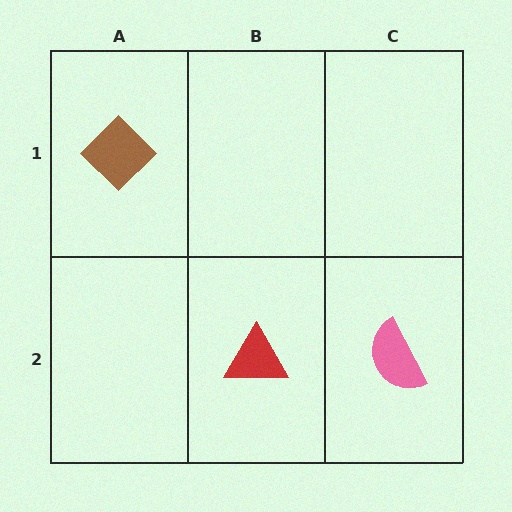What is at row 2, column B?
A red triangle.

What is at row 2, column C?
A pink semicircle.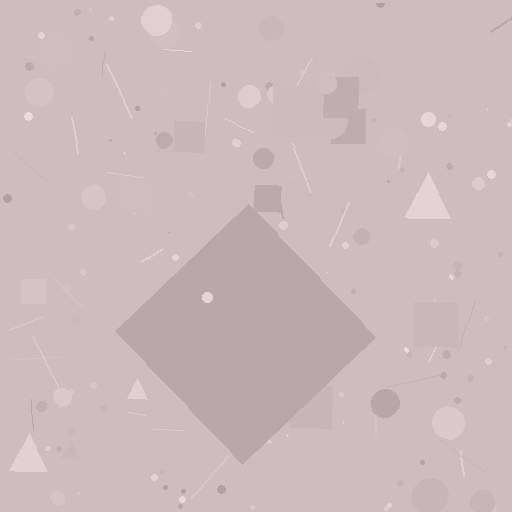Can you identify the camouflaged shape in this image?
The camouflaged shape is a diamond.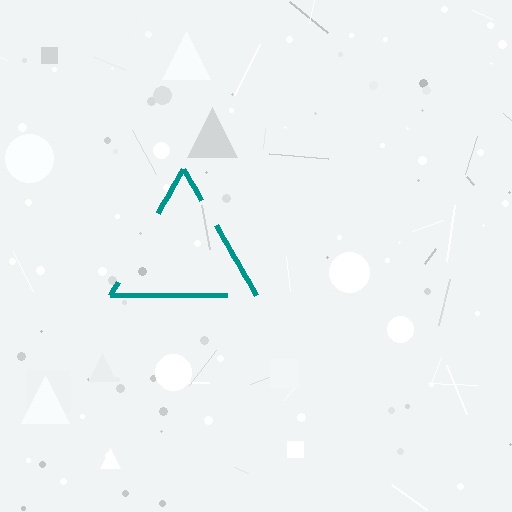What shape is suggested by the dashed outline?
The dashed outline suggests a triangle.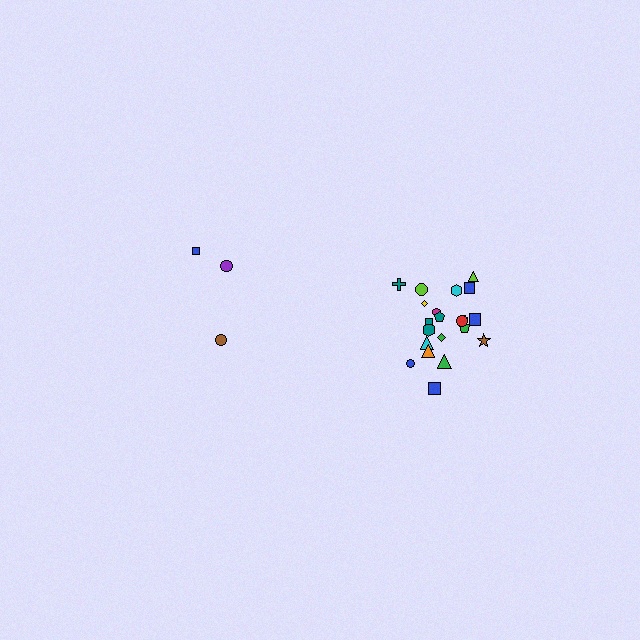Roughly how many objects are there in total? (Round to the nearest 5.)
Roughly 25 objects in total.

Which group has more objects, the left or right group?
The right group.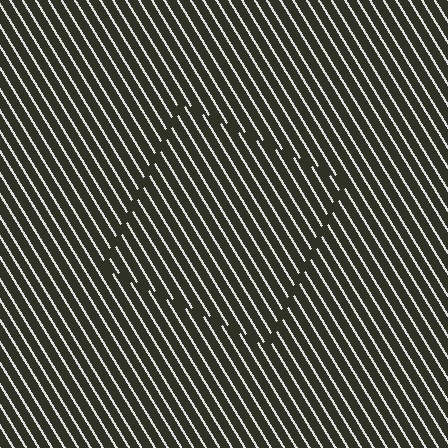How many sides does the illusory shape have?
4 sides — the line-ends trace a square.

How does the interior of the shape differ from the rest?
The interior of the shape contains the same grating, shifted by half a period — the contour is defined by the phase discontinuity where line-ends from the inner and outer gratings abut.